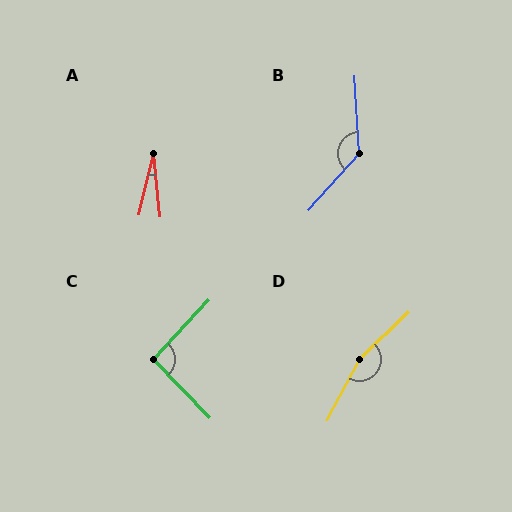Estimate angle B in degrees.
Approximately 134 degrees.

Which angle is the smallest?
A, at approximately 19 degrees.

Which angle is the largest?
D, at approximately 162 degrees.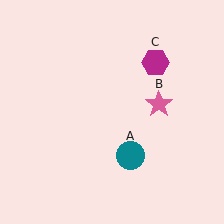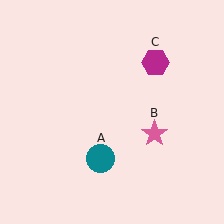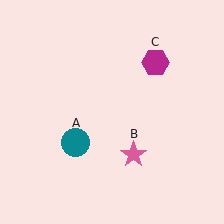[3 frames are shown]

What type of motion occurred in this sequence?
The teal circle (object A), pink star (object B) rotated clockwise around the center of the scene.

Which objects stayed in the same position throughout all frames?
Magenta hexagon (object C) remained stationary.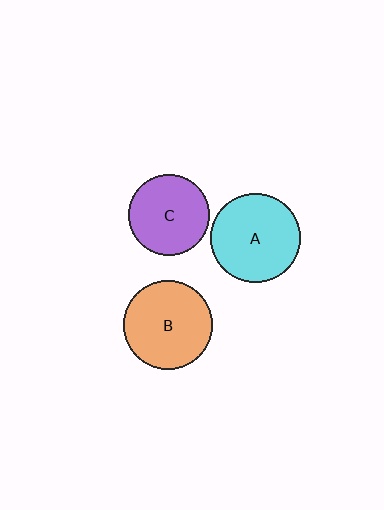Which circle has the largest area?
Circle A (cyan).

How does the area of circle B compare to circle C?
Approximately 1.2 times.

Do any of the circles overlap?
No, none of the circles overlap.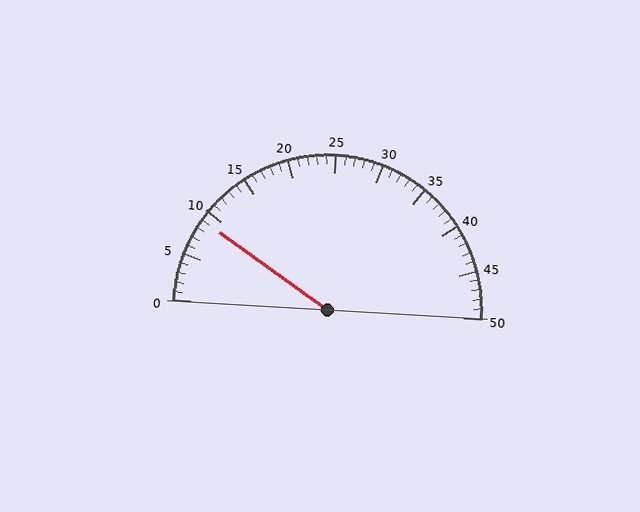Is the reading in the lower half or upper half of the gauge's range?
The reading is in the lower half of the range (0 to 50).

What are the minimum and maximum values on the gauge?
The gauge ranges from 0 to 50.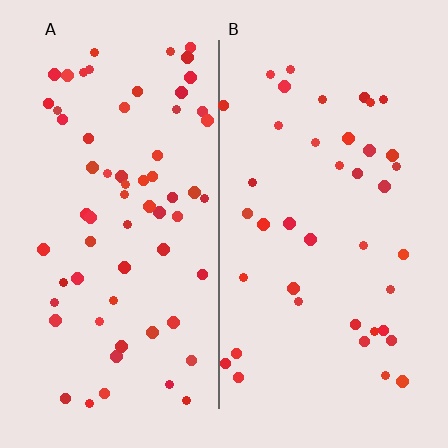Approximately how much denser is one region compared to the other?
Approximately 1.6× — region A over region B.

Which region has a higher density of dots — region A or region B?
A (the left).